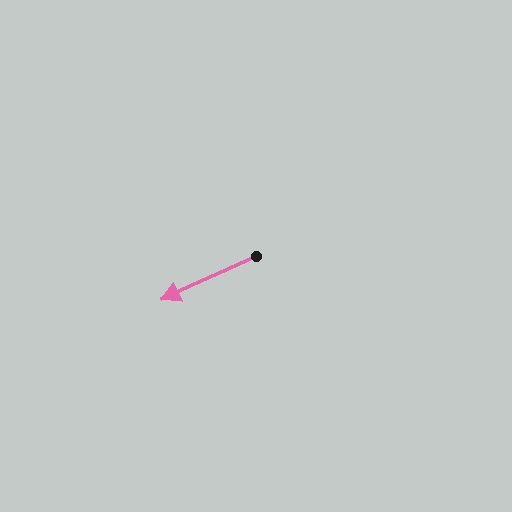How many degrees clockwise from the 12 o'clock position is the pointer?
Approximately 245 degrees.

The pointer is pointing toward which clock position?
Roughly 8 o'clock.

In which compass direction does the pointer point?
Southwest.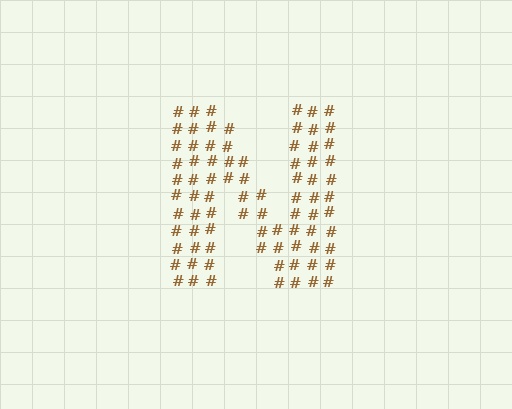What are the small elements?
The small elements are hash symbols.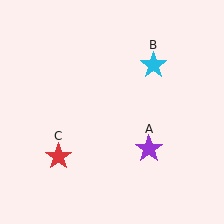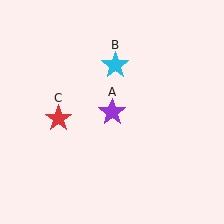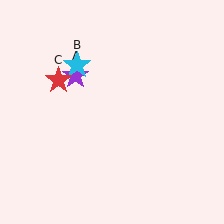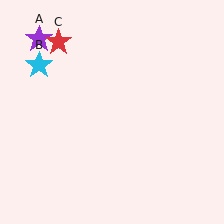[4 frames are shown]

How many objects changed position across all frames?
3 objects changed position: purple star (object A), cyan star (object B), red star (object C).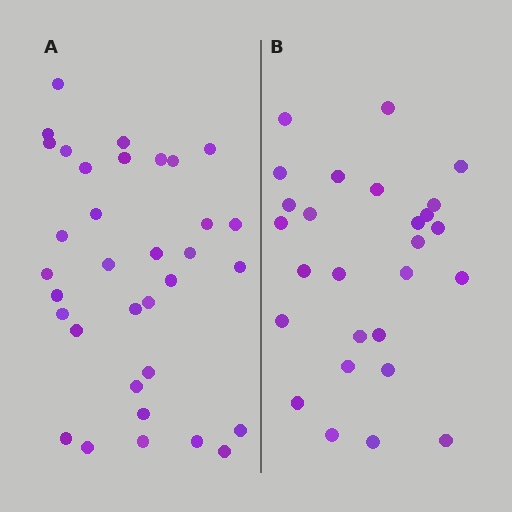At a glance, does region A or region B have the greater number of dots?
Region A (the left region) has more dots.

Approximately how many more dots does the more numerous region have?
Region A has roughly 8 or so more dots than region B.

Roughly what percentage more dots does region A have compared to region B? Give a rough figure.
About 25% more.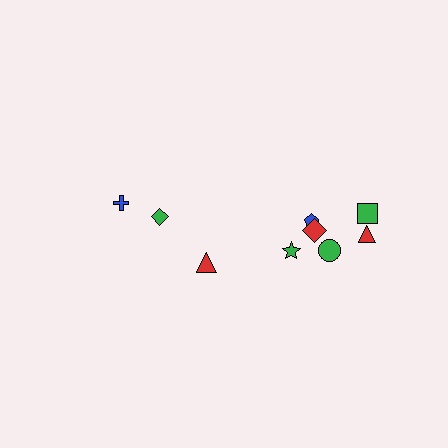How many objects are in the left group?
There are 3 objects.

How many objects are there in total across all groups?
There are 9 objects.